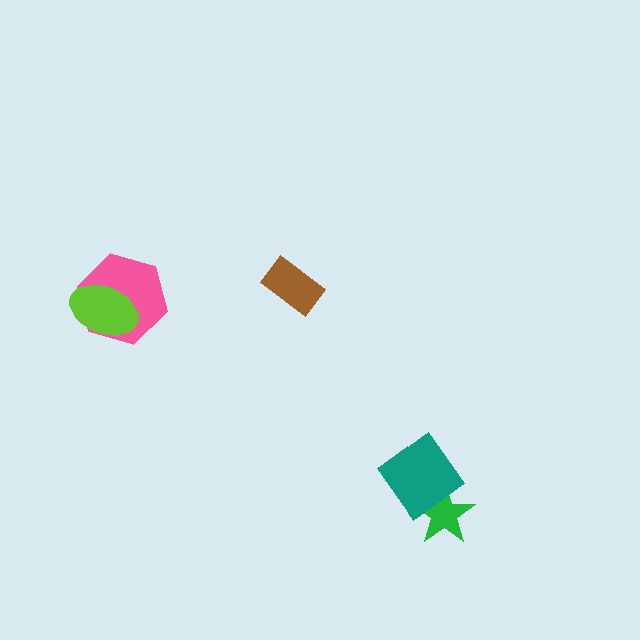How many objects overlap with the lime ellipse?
1 object overlaps with the lime ellipse.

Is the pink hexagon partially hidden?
Yes, it is partially covered by another shape.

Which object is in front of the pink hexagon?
The lime ellipse is in front of the pink hexagon.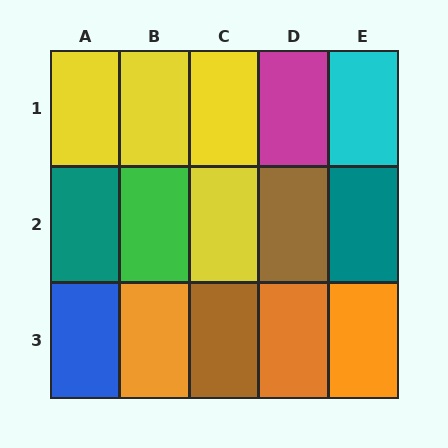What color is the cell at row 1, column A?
Yellow.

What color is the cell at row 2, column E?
Teal.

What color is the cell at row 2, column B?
Green.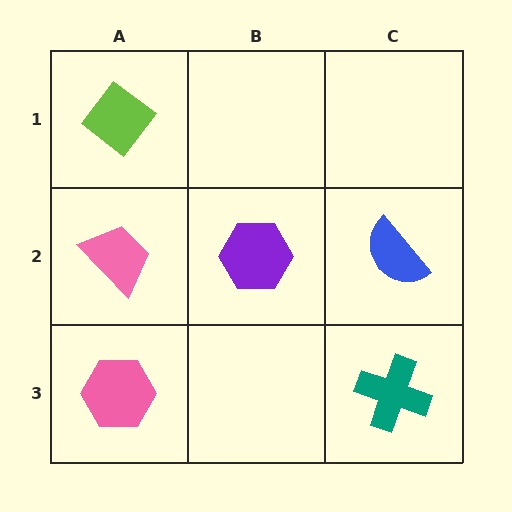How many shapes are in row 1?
1 shape.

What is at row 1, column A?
A lime diamond.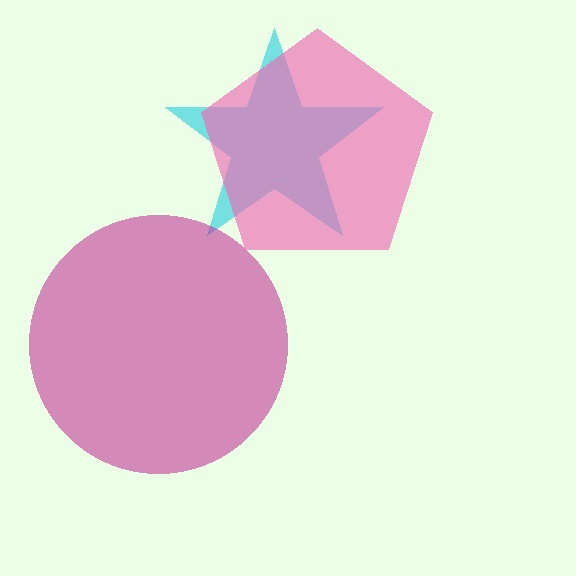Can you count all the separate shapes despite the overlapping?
Yes, there are 3 separate shapes.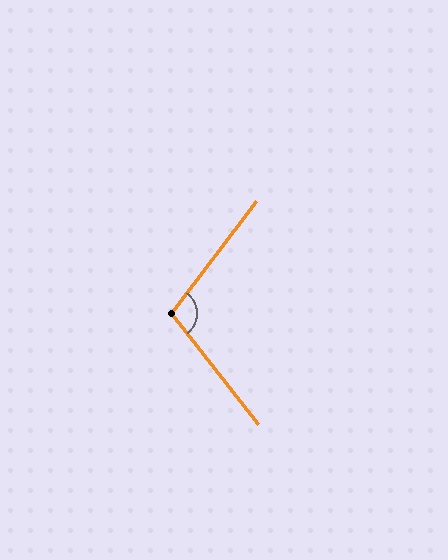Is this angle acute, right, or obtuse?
It is obtuse.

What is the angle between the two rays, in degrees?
Approximately 105 degrees.